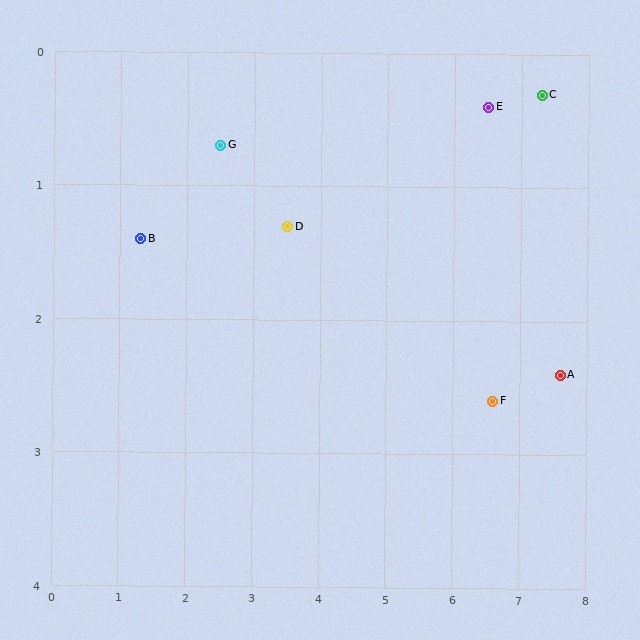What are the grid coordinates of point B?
Point B is at approximately (1.3, 1.4).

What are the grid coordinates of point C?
Point C is at approximately (7.3, 0.3).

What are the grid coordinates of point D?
Point D is at approximately (3.5, 1.3).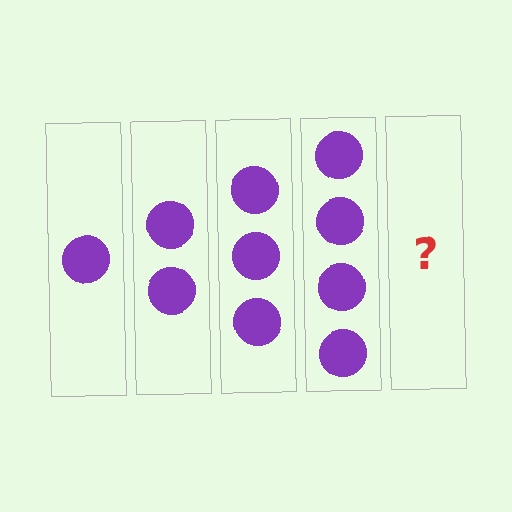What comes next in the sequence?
The next element should be 5 circles.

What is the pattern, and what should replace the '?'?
The pattern is that each step adds one more circle. The '?' should be 5 circles.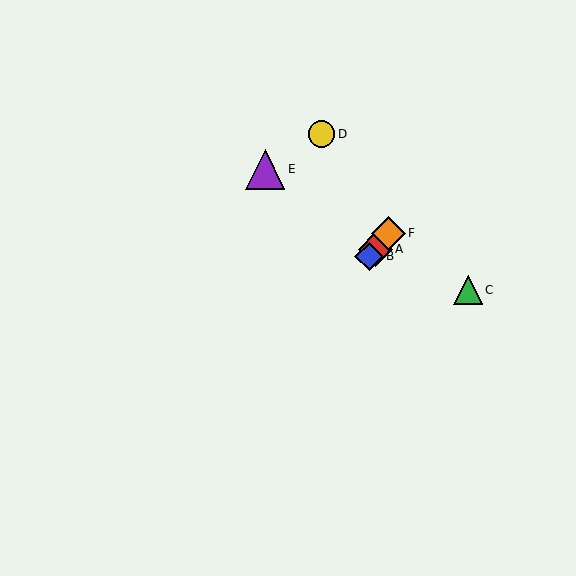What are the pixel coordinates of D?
Object D is at (321, 134).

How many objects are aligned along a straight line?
3 objects (A, B, F) are aligned along a straight line.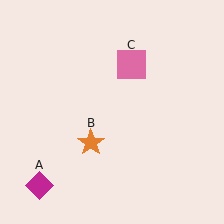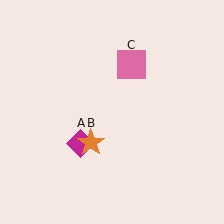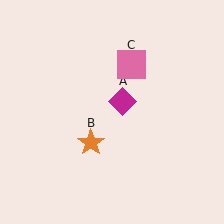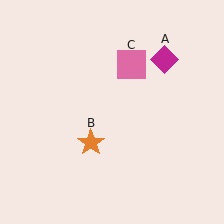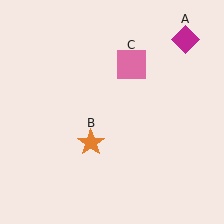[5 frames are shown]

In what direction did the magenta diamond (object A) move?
The magenta diamond (object A) moved up and to the right.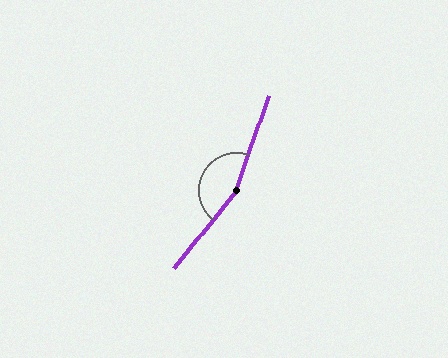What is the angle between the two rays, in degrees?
Approximately 160 degrees.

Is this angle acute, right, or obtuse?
It is obtuse.